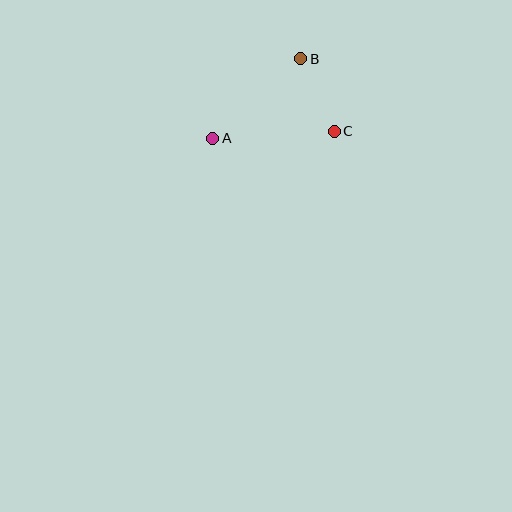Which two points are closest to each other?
Points B and C are closest to each other.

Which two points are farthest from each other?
Points A and C are farthest from each other.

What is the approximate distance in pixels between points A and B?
The distance between A and B is approximately 118 pixels.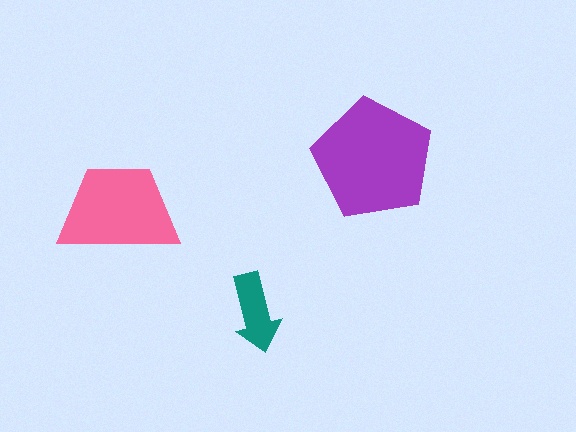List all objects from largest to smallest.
The purple pentagon, the pink trapezoid, the teal arrow.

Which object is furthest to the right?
The purple pentagon is rightmost.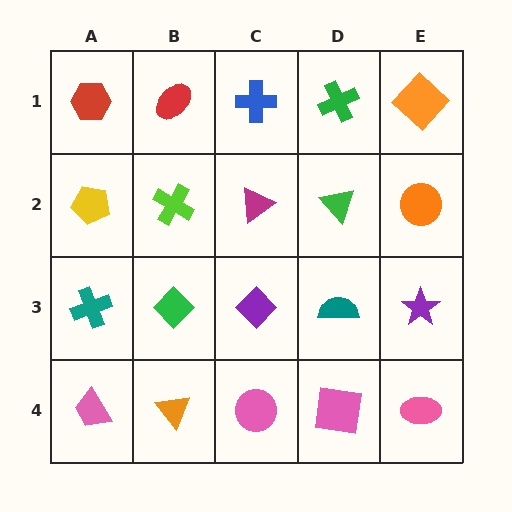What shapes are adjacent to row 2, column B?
A red ellipse (row 1, column B), a green diamond (row 3, column B), a yellow pentagon (row 2, column A), a magenta triangle (row 2, column C).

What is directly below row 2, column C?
A purple diamond.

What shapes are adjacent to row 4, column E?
A purple star (row 3, column E), a pink square (row 4, column D).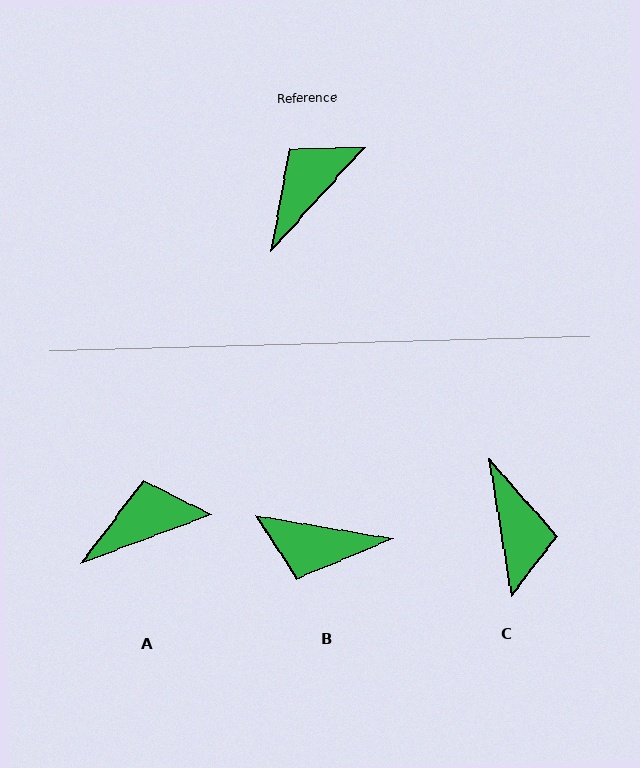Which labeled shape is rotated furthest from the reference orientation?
C, about 129 degrees away.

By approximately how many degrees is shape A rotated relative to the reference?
Approximately 27 degrees clockwise.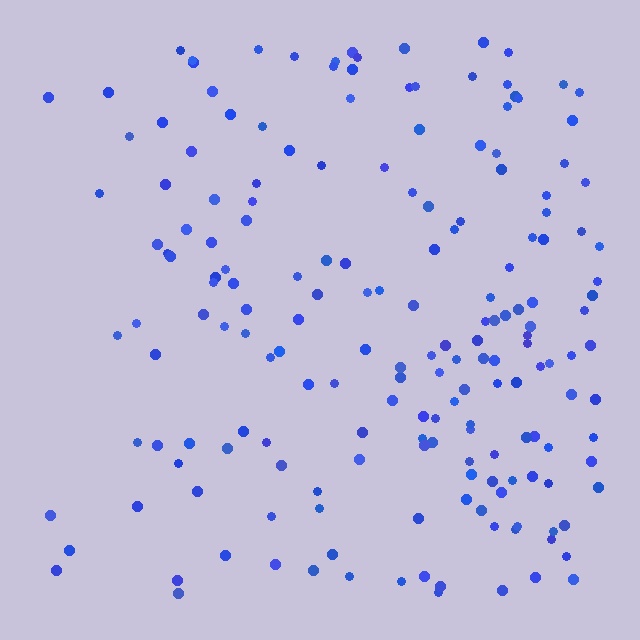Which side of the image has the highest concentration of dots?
The right.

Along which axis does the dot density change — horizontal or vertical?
Horizontal.